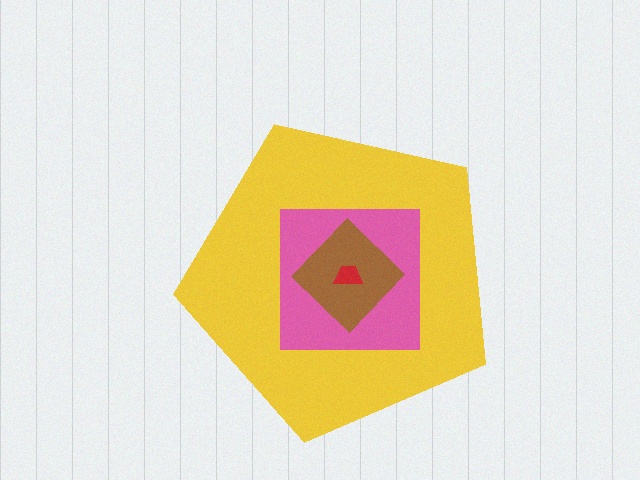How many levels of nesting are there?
4.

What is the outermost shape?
The yellow pentagon.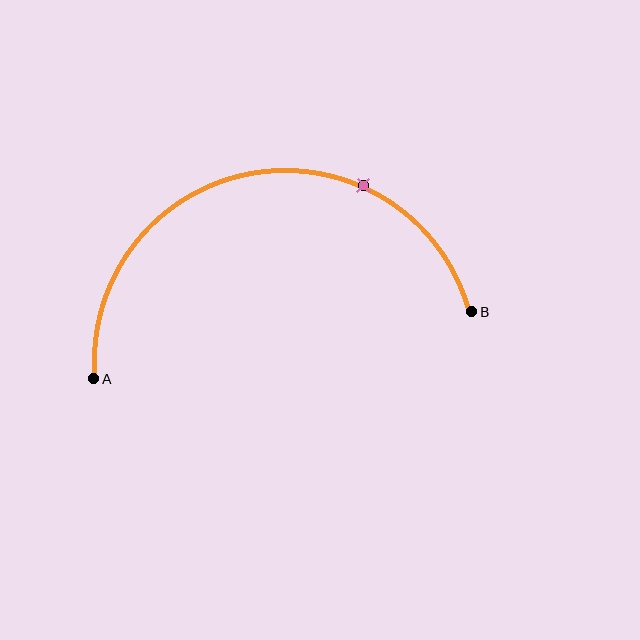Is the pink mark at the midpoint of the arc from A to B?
No. The pink mark lies on the arc but is closer to endpoint B. The arc midpoint would be at the point on the curve equidistant along the arc from both A and B.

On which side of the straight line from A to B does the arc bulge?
The arc bulges above the straight line connecting A and B.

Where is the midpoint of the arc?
The arc midpoint is the point on the curve farthest from the straight line joining A and B. It sits above that line.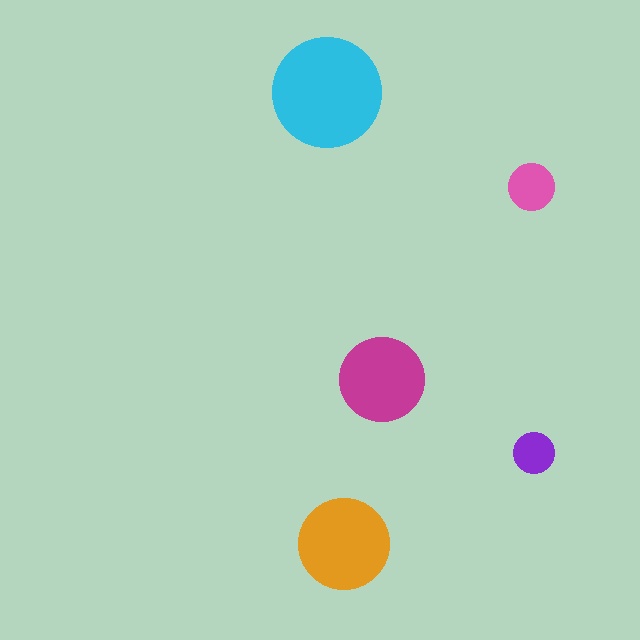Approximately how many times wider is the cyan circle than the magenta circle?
About 1.5 times wider.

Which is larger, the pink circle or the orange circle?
The orange one.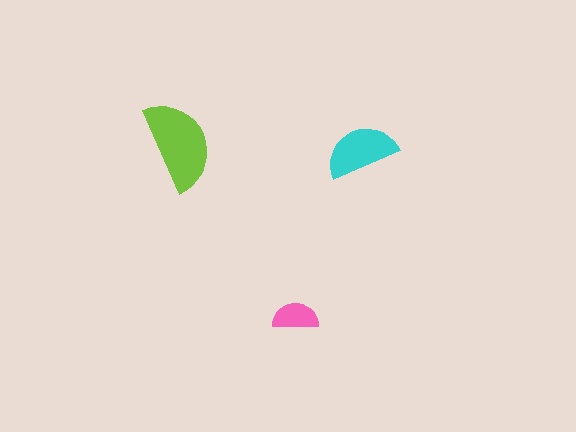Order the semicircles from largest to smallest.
the lime one, the cyan one, the pink one.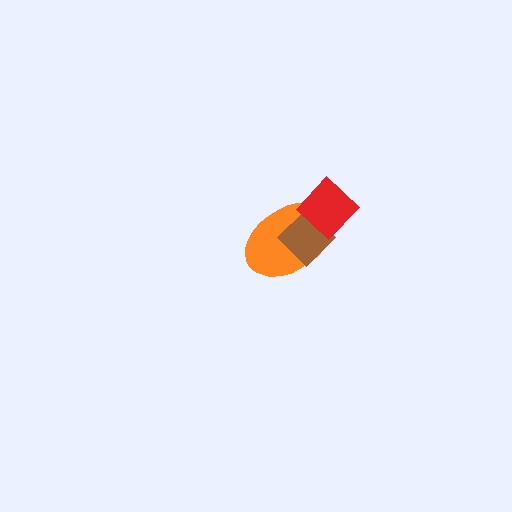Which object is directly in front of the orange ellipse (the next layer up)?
The brown diamond is directly in front of the orange ellipse.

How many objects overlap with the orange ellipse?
2 objects overlap with the orange ellipse.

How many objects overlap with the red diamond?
2 objects overlap with the red diamond.